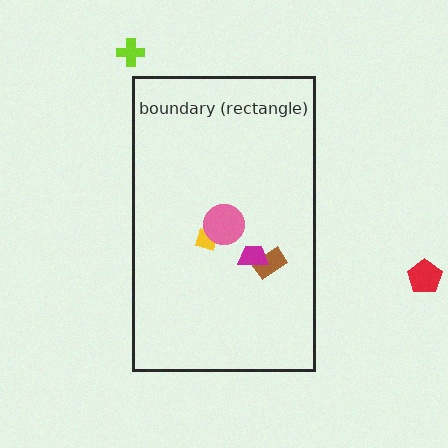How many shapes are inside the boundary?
4 inside, 2 outside.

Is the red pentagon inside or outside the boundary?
Outside.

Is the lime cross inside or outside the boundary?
Outside.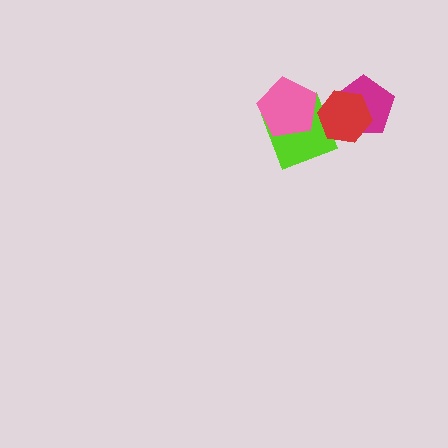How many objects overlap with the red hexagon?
2 objects overlap with the red hexagon.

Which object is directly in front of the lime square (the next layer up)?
The pink pentagon is directly in front of the lime square.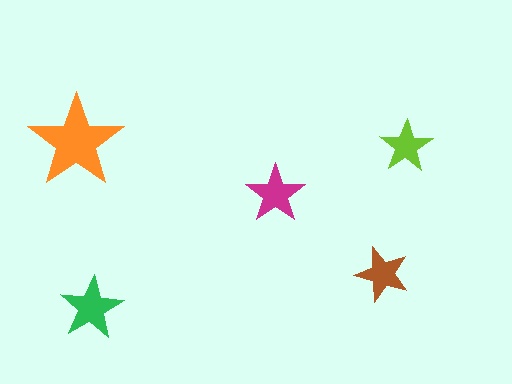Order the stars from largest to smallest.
the orange one, the green one, the magenta one, the brown one, the lime one.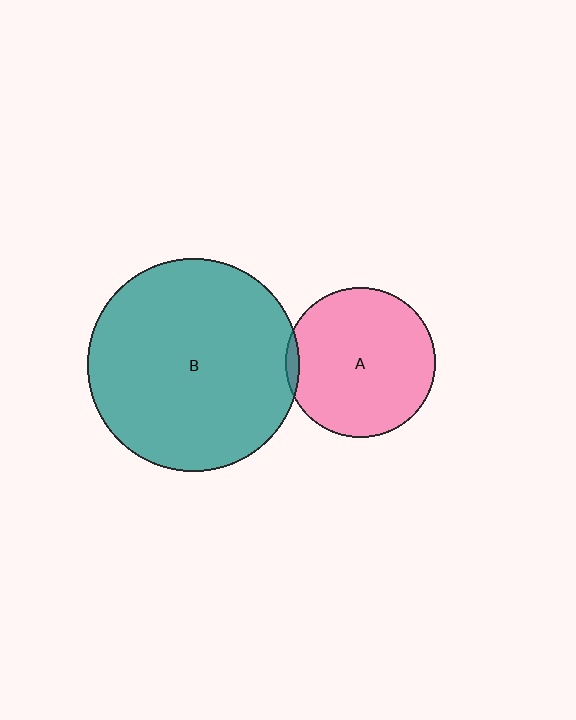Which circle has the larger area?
Circle B (teal).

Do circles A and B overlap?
Yes.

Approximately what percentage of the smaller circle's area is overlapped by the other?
Approximately 5%.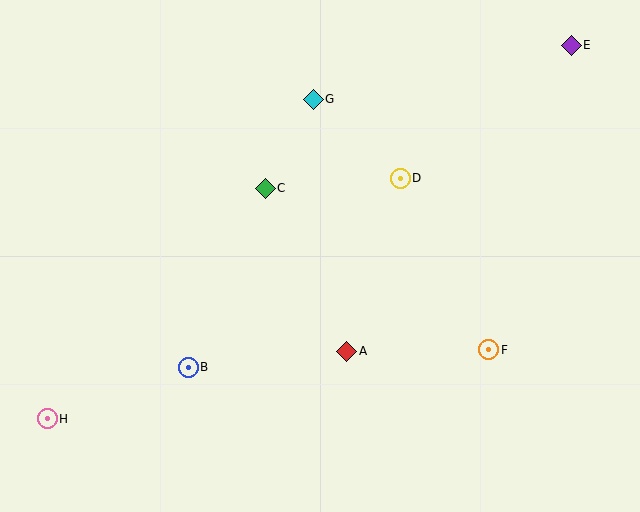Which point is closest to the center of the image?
Point C at (265, 188) is closest to the center.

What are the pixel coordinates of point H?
Point H is at (47, 419).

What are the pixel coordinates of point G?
Point G is at (313, 99).